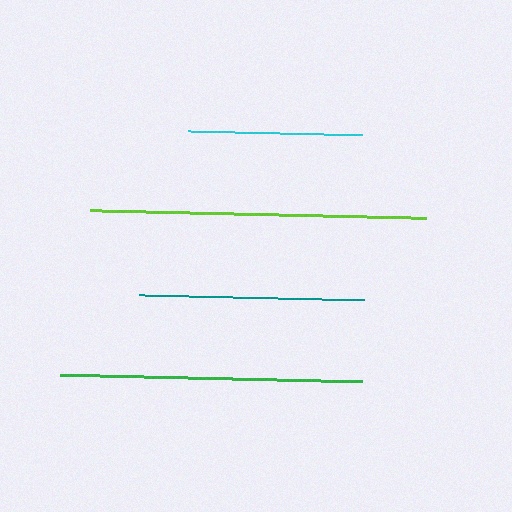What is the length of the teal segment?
The teal segment is approximately 226 pixels long.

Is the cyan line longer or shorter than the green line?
The green line is longer than the cyan line.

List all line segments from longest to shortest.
From longest to shortest: lime, green, teal, cyan.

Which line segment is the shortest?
The cyan line is the shortest at approximately 175 pixels.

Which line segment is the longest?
The lime line is the longest at approximately 336 pixels.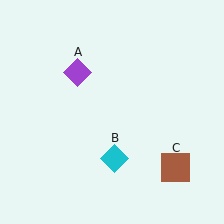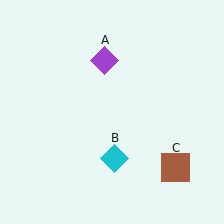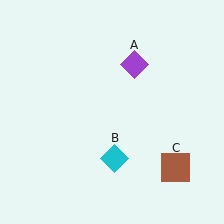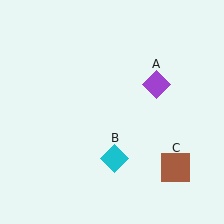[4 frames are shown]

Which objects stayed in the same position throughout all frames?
Cyan diamond (object B) and brown square (object C) remained stationary.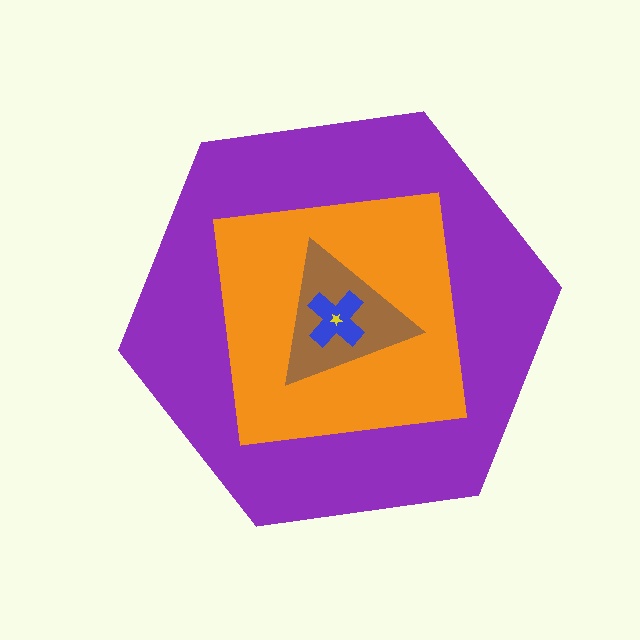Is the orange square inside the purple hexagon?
Yes.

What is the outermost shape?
The purple hexagon.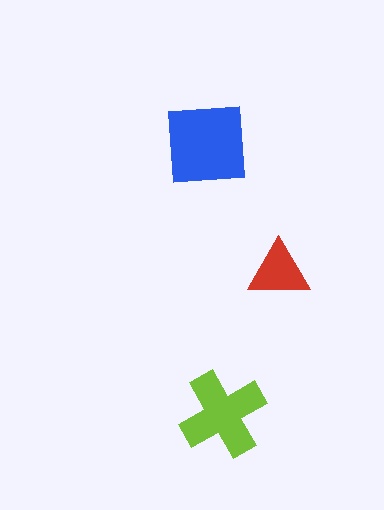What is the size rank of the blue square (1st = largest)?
1st.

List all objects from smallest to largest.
The red triangle, the lime cross, the blue square.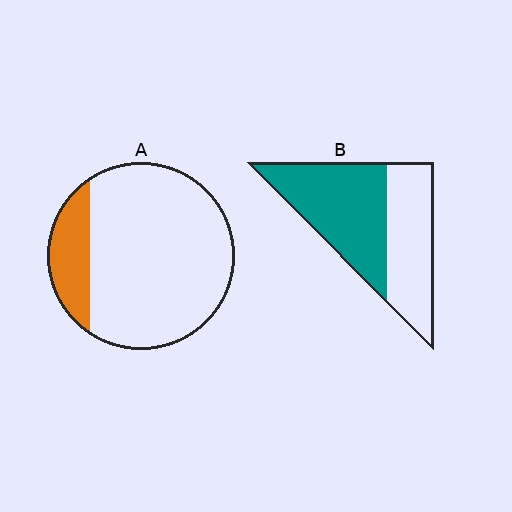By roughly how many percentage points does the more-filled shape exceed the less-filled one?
By roughly 40 percentage points (B over A).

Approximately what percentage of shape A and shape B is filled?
A is approximately 15% and B is approximately 55%.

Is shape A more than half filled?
No.